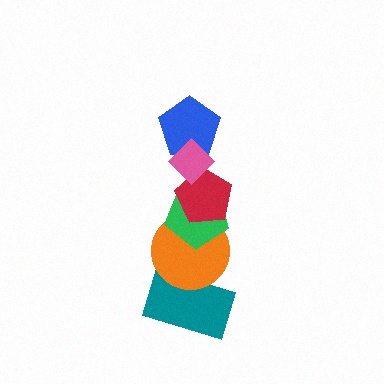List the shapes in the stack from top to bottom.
From top to bottom: the pink diamond, the blue pentagon, the red pentagon, the green pentagon, the orange circle, the teal rectangle.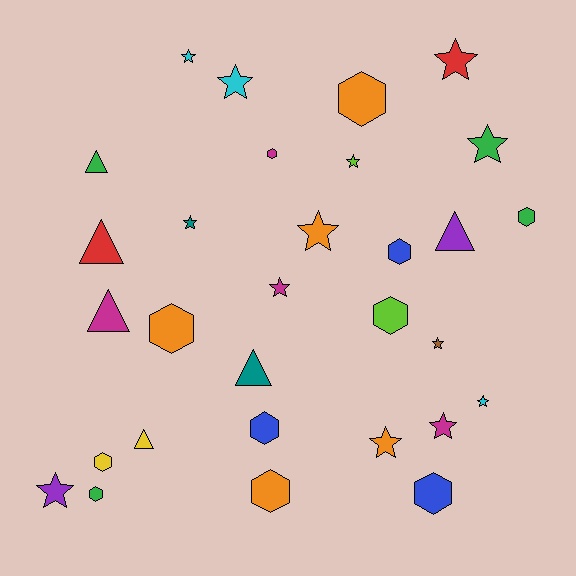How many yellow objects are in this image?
There are 2 yellow objects.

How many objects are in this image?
There are 30 objects.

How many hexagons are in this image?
There are 11 hexagons.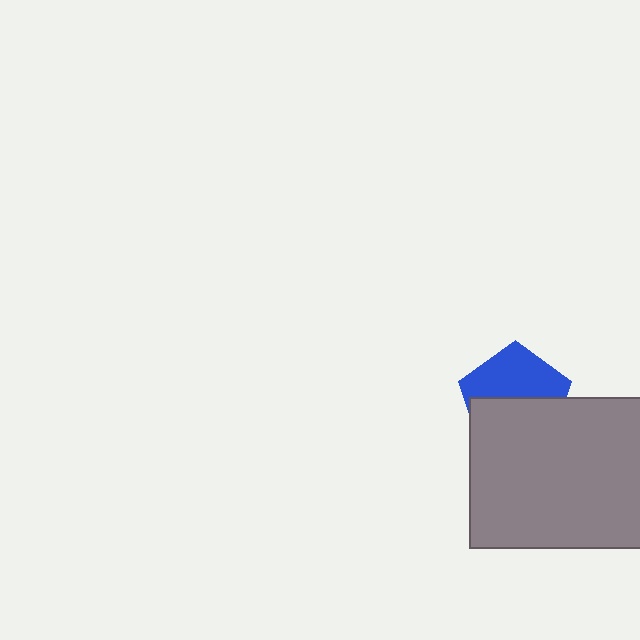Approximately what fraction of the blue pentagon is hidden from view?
Roughly 51% of the blue pentagon is hidden behind the gray rectangle.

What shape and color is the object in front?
The object in front is a gray rectangle.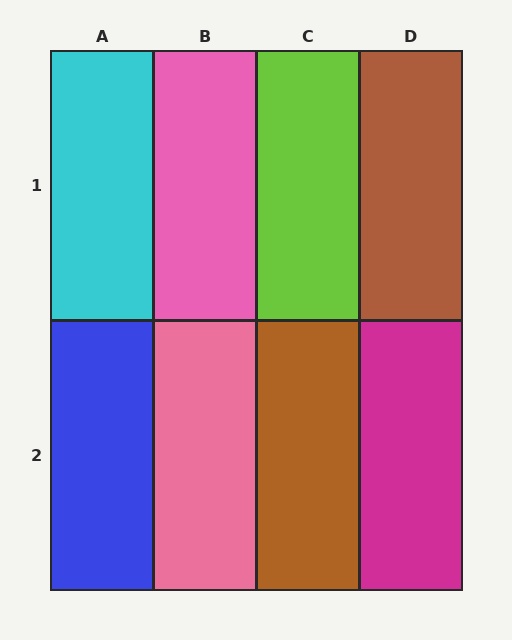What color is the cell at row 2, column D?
Magenta.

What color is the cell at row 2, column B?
Pink.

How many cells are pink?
2 cells are pink.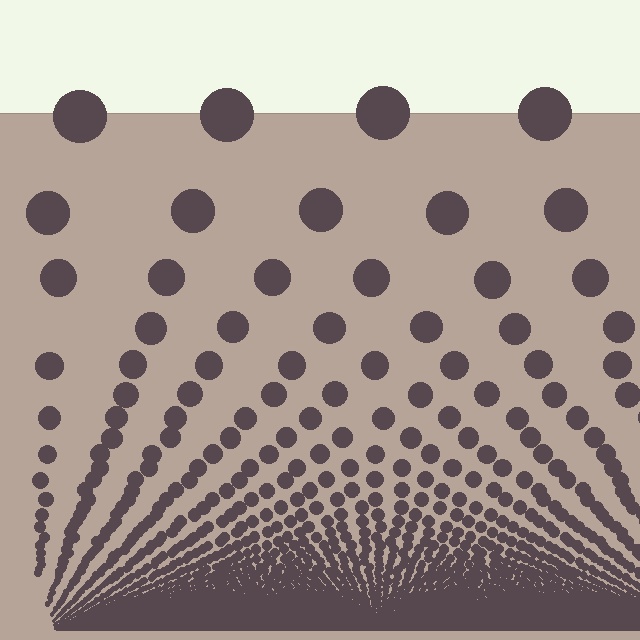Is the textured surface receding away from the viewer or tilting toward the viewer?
The surface appears to tilt toward the viewer. Texture elements get larger and sparser toward the top.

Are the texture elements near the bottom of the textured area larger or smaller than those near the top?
Smaller. The gradient is inverted — elements near the bottom are smaller and denser.